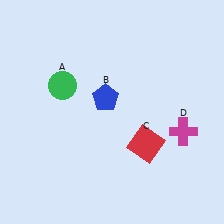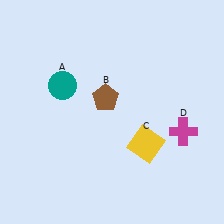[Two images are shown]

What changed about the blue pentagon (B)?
In Image 1, B is blue. In Image 2, it changed to brown.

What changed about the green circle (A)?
In Image 1, A is green. In Image 2, it changed to teal.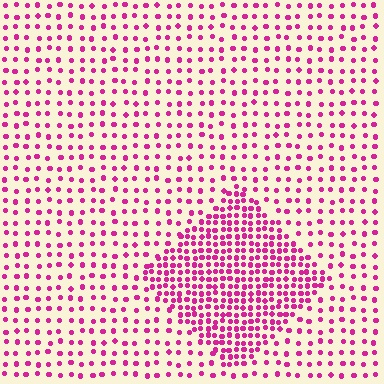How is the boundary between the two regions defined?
The boundary is defined by a change in element density (approximately 2.4x ratio). All elements are the same color, size, and shape.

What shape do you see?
I see a diamond.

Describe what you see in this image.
The image contains small magenta elements arranged at two different densities. A diamond-shaped region is visible where the elements are more densely packed than the surrounding area.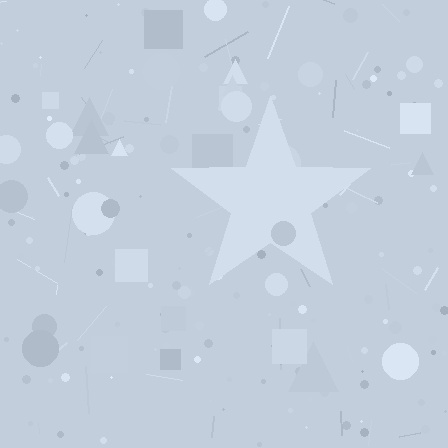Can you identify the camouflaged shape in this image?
The camouflaged shape is a star.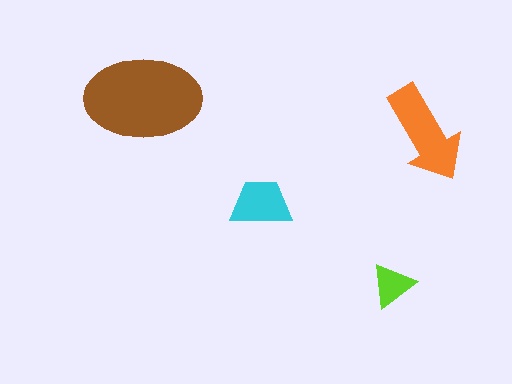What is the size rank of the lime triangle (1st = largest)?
4th.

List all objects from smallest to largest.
The lime triangle, the cyan trapezoid, the orange arrow, the brown ellipse.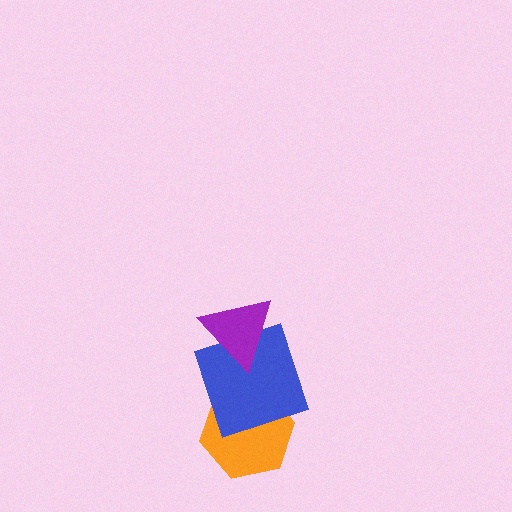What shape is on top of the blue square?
The purple triangle is on top of the blue square.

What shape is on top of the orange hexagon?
The blue square is on top of the orange hexagon.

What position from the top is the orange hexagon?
The orange hexagon is 3rd from the top.